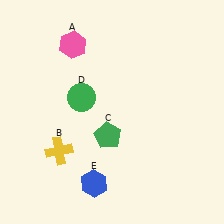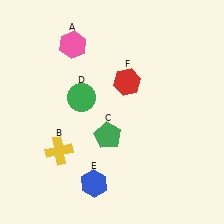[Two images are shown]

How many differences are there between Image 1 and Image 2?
There is 1 difference between the two images.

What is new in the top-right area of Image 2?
A red hexagon (F) was added in the top-right area of Image 2.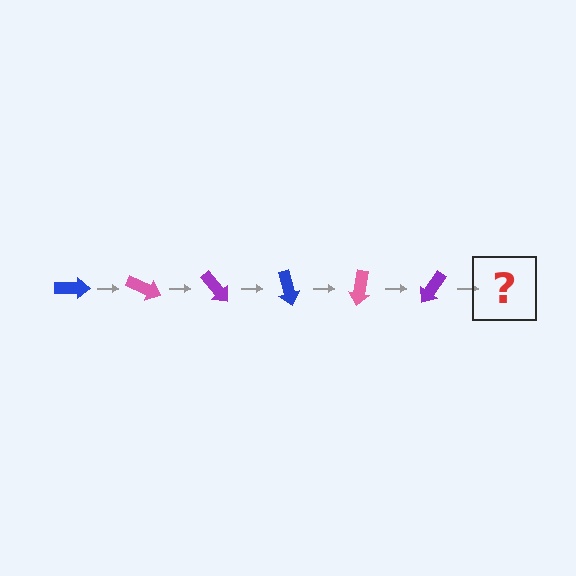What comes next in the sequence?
The next element should be a blue arrow, rotated 150 degrees from the start.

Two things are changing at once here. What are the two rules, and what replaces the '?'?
The two rules are that it rotates 25 degrees each step and the color cycles through blue, pink, and purple. The '?' should be a blue arrow, rotated 150 degrees from the start.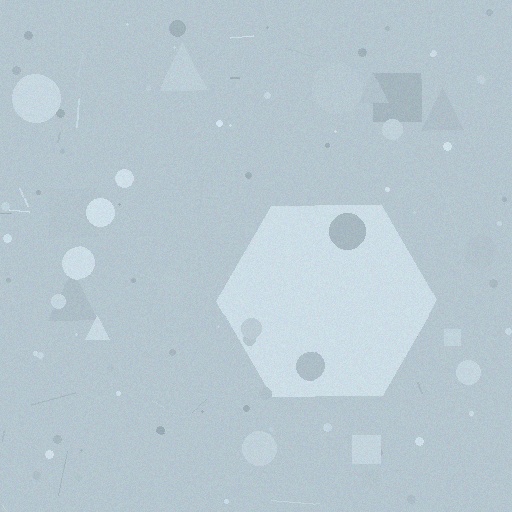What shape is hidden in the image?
A hexagon is hidden in the image.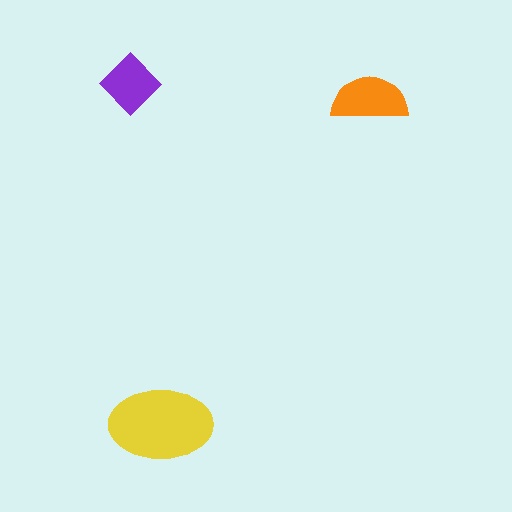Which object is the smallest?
The purple diamond.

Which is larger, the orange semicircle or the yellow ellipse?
The yellow ellipse.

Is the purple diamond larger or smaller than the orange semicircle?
Smaller.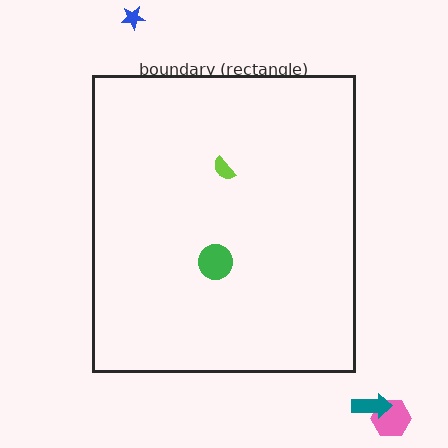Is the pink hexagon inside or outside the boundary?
Outside.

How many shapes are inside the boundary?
2 inside, 3 outside.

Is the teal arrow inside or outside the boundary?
Outside.